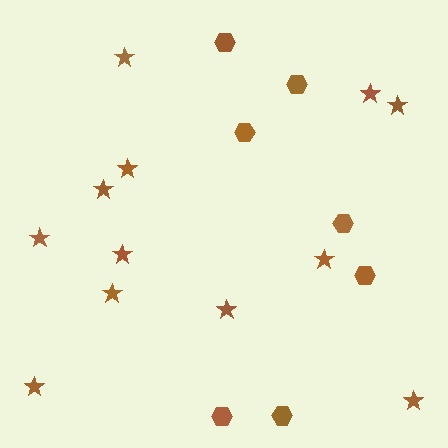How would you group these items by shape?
There are 2 groups: one group of hexagons (7) and one group of stars (12).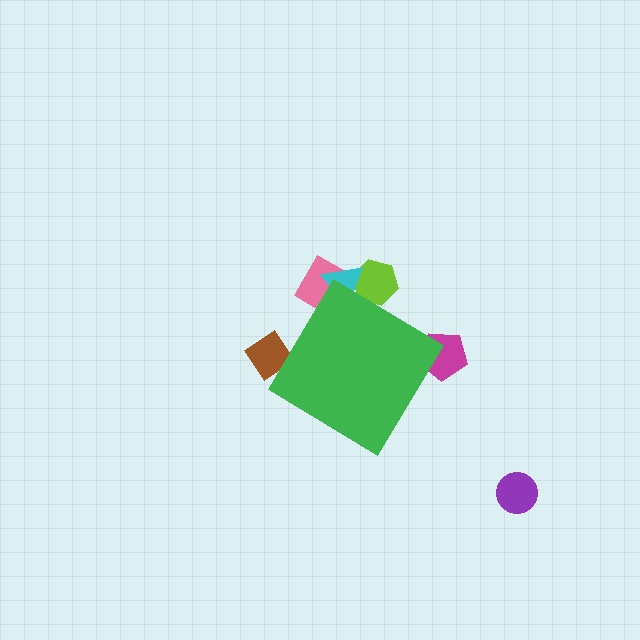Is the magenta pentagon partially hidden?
Yes, the magenta pentagon is partially hidden behind the green diamond.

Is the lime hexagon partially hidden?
Yes, the lime hexagon is partially hidden behind the green diamond.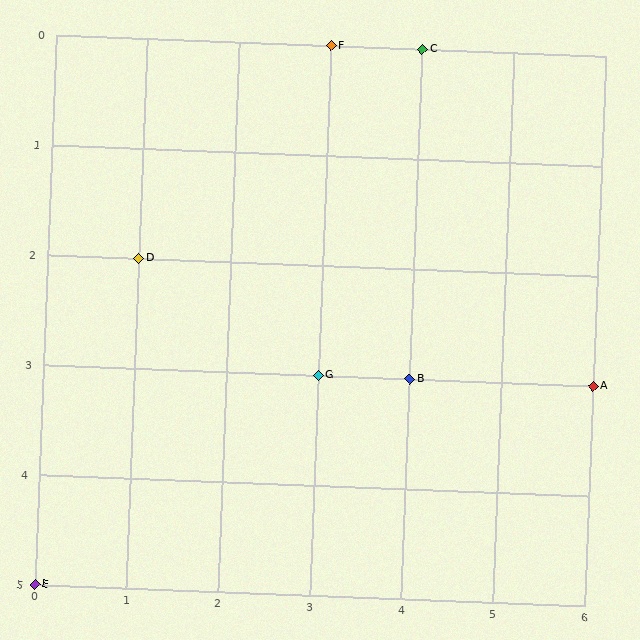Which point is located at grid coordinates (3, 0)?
Point F is at (3, 0).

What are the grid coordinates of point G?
Point G is at grid coordinates (3, 3).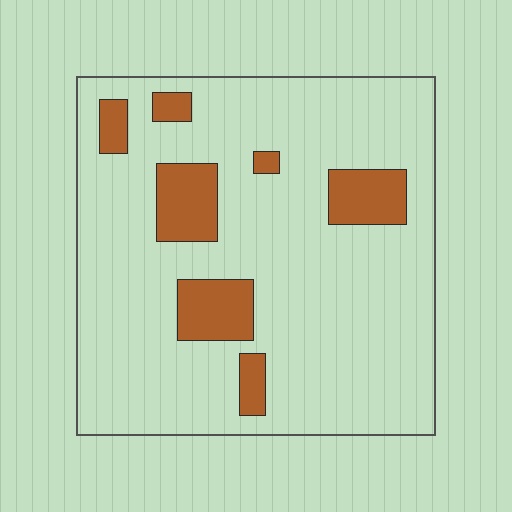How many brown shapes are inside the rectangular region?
7.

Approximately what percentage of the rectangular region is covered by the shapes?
Approximately 15%.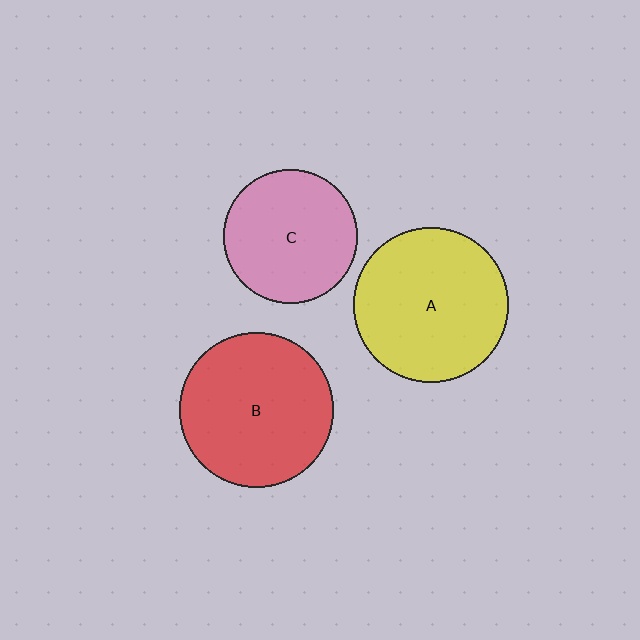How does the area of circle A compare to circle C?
Approximately 1.3 times.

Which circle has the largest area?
Circle A (yellow).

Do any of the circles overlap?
No, none of the circles overlap.